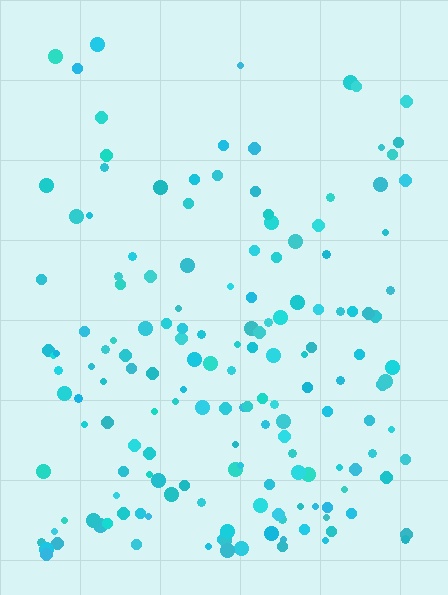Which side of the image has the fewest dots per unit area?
The top.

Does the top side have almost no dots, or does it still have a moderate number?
Still a moderate number, just noticeably fewer than the bottom.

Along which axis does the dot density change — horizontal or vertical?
Vertical.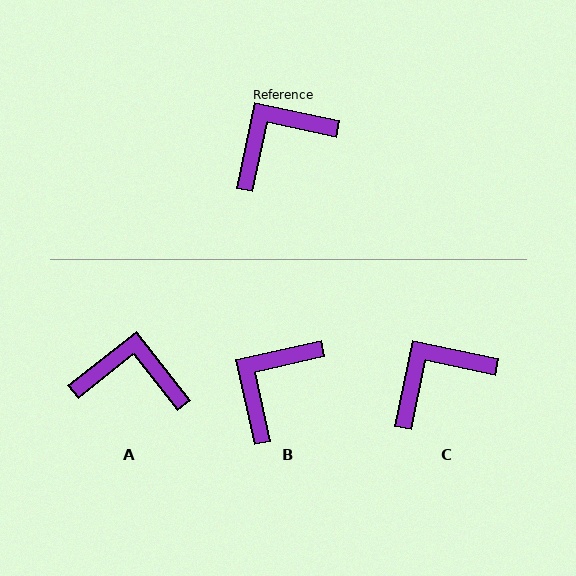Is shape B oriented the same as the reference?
No, it is off by about 24 degrees.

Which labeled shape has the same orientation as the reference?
C.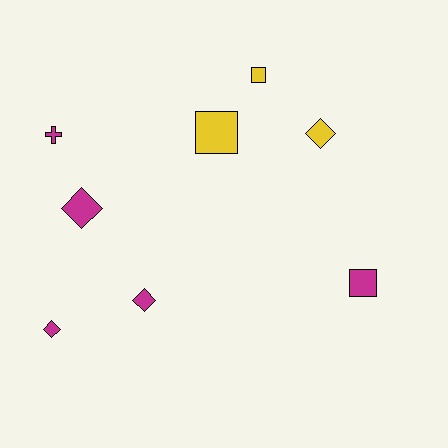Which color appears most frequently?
Magenta, with 5 objects.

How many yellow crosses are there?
There are no yellow crosses.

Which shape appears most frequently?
Diamond, with 4 objects.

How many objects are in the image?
There are 8 objects.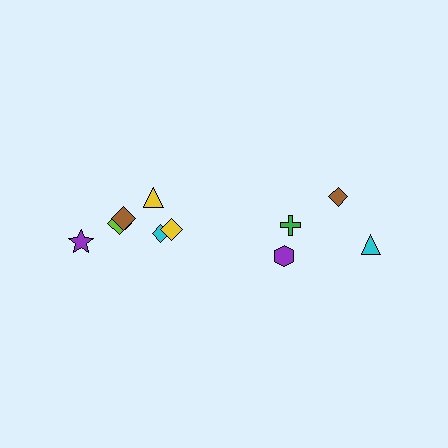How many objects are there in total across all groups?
There are 10 objects.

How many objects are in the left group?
There are 6 objects.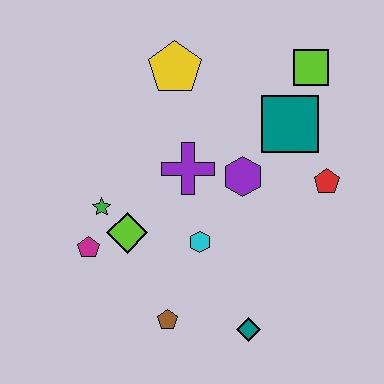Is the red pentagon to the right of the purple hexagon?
Yes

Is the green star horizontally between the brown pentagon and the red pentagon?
No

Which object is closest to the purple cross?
The purple hexagon is closest to the purple cross.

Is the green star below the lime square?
Yes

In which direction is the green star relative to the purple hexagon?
The green star is to the left of the purple hexagon.